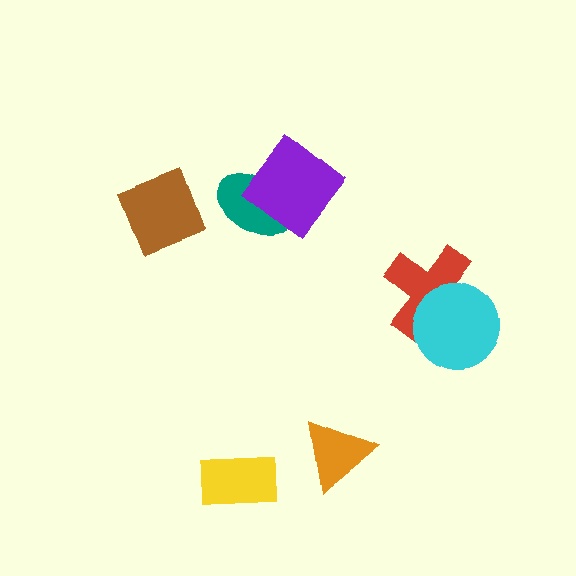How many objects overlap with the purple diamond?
1 object overlaps with the purple diamond.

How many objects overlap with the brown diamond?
0 objects overlap with the brown diamond.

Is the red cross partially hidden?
Yes, it is partially covered by another shape.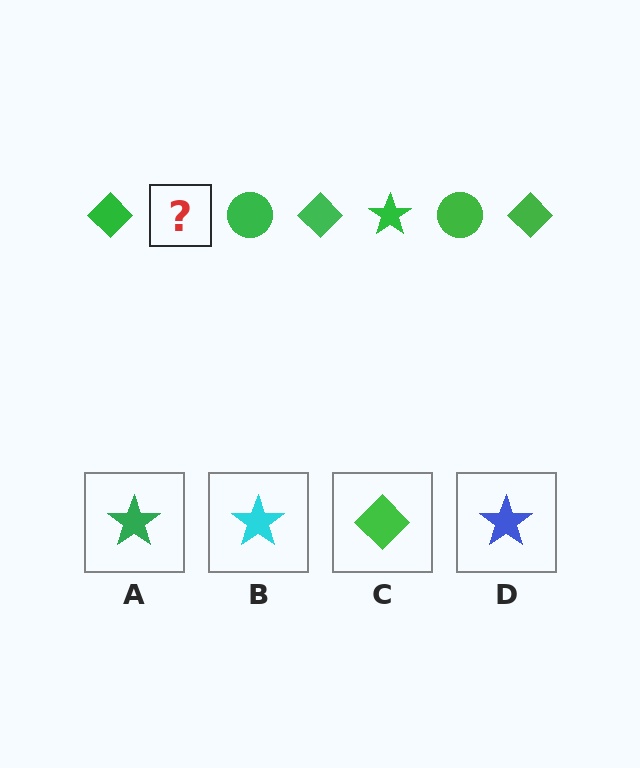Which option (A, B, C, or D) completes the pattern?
A.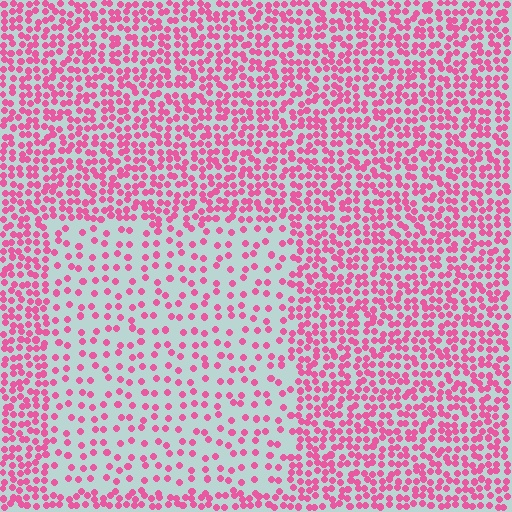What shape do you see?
I see a rectangle.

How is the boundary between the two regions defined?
The boundary is defined by a change in element density (approximately 2.3x ratio). All elements are the same color, size, and shape.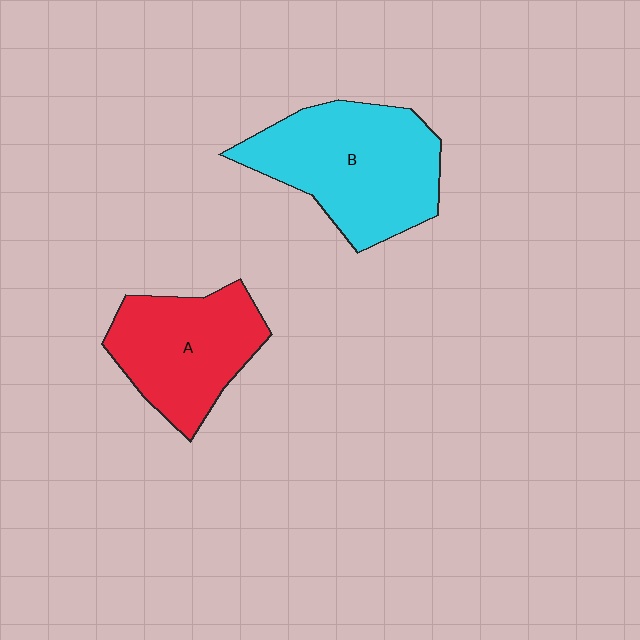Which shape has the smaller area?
Shape A (red).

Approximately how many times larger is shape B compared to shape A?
Approximately 1.3 times.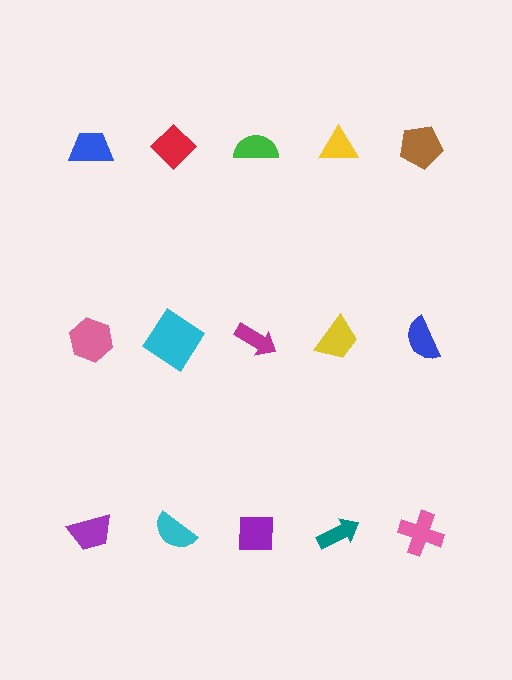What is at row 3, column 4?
A teal arrow.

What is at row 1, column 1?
A blue trapezoid.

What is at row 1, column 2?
A red diamond.